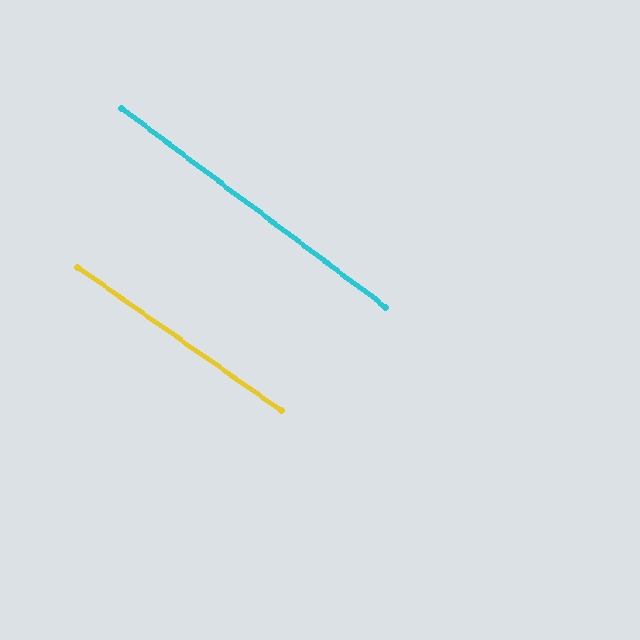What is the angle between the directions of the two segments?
Approximately 2 degrees.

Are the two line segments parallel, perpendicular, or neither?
Parallel — their directions differ by only 1.7°.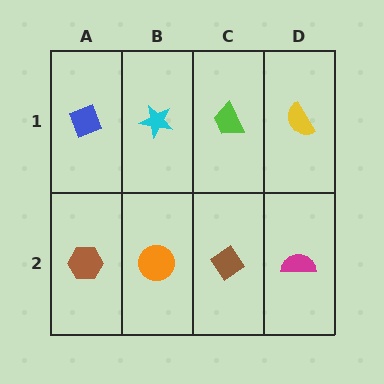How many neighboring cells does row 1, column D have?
2.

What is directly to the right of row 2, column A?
An orange circle.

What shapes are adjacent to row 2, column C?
A lime trapezoid (row 1, column C), an orange circle (row 2, column B), a magenta semicircle (row 2, column D).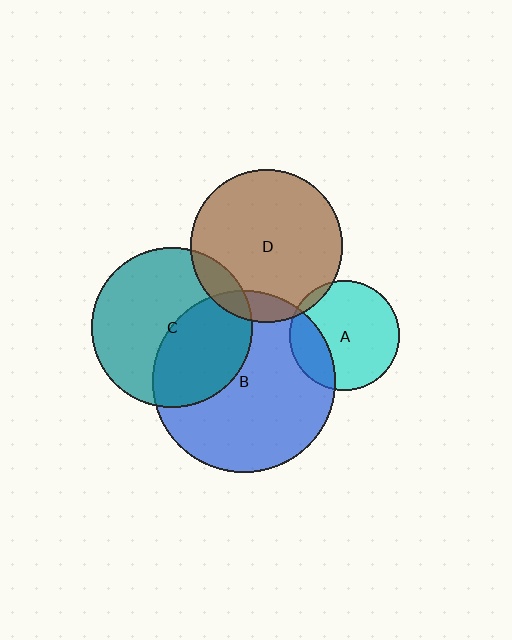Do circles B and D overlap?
Yes.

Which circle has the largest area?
Circle B (blue).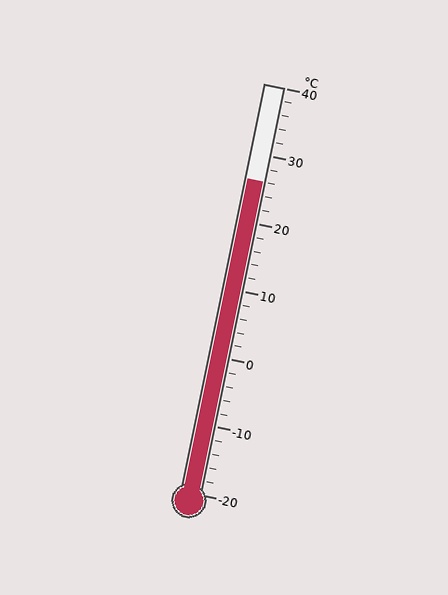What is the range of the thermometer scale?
The thermometer scale ranges from -20°C to 40°C.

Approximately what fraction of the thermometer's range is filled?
The thermometer is filled to approximately 75% of its range.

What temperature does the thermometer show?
The thermometer shows approximately 26°C.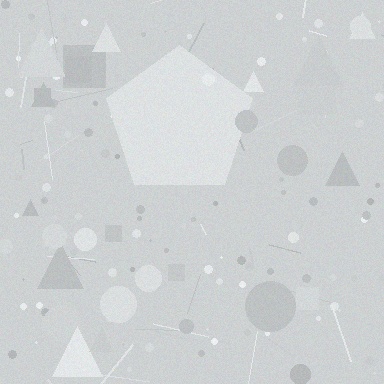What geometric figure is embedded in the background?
A pentagon is embedded in the background.